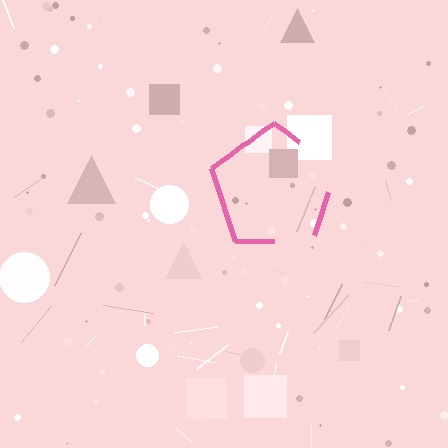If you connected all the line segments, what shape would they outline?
They would outline a pentagon.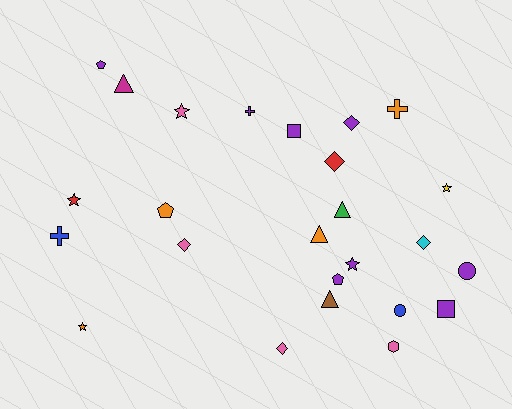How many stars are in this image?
There are 5 stars.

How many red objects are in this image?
There are 2 red objects.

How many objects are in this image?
There are 25 objects.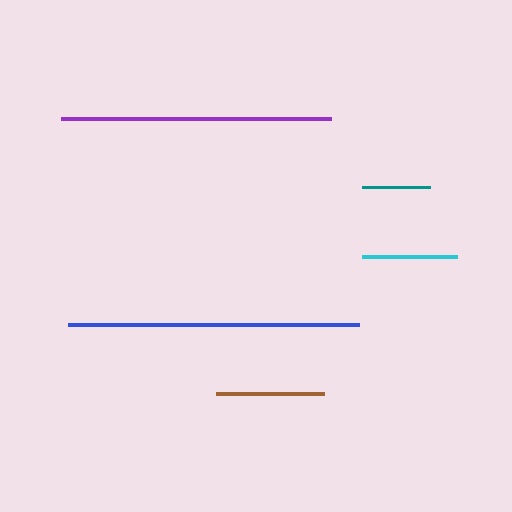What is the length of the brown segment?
The brown segment is approximately 108 pixels long.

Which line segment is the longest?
The blue line is the longest at approximately 292 pixels.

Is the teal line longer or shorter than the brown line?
The brown line is longer than the teal line.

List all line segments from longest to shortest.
From longest to shortest: blue, purple, brown, cyan, teal.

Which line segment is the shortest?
The teal line is the shortest at approximately 68 pixels.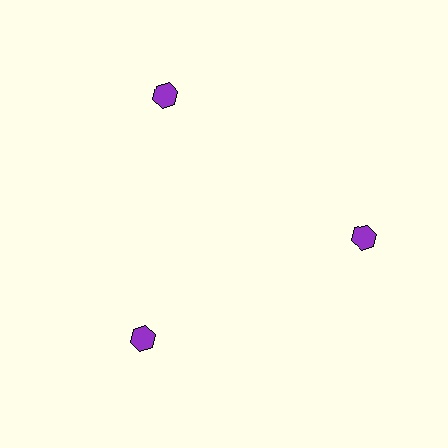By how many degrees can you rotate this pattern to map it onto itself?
The pattern maps onto itself every 120 degrees of rotation.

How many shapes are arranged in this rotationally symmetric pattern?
There are 3 shapes, arranged in 3 groups of 1.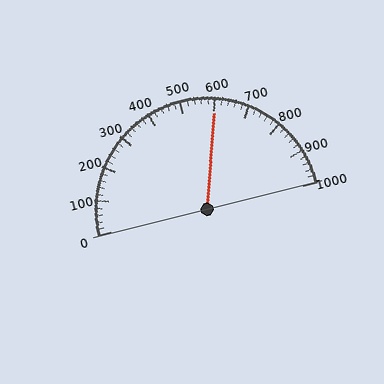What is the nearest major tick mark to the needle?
The nearest major tick mark is 600.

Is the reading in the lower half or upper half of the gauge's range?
The reading is in the upper half of the range (0 to 1000).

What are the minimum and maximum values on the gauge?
The gauge ranges from 0 to 1000.